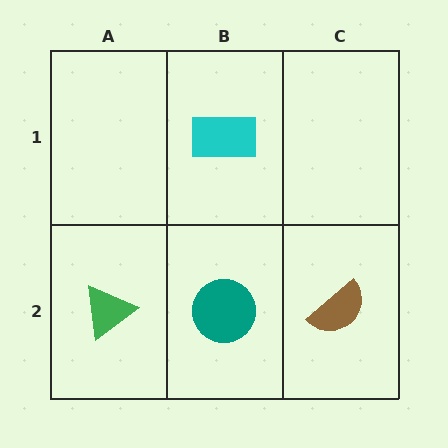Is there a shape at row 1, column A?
No, that cell is empty.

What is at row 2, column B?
A teal circle.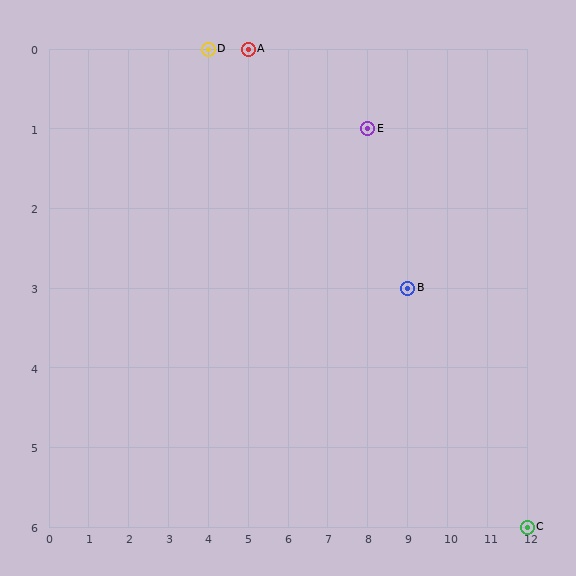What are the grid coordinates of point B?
Point B is at grid coordinates (9, 3).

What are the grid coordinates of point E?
Point E is at grid coordinates (8, 1).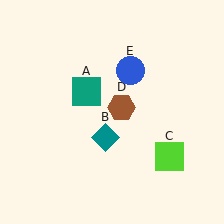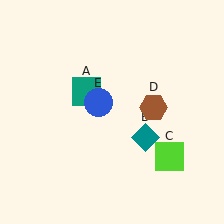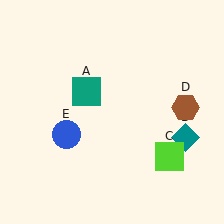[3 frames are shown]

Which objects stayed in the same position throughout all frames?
Teal square (object A) and lime square (object C) remained stationary.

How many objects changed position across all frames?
3 objects changed position: teal diamond (object B), brown hexagon (object D), blue circle (object E).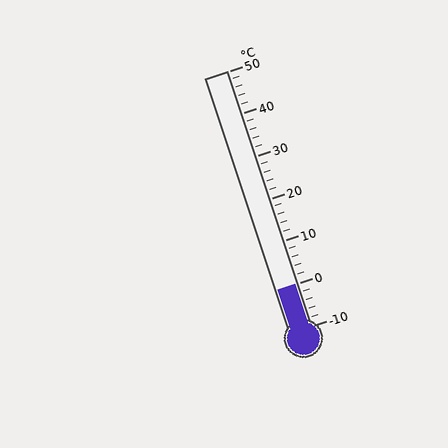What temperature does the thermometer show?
The thermometer shows approximately 0°C.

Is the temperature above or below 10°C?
The temperature is below 10°C.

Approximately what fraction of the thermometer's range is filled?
The thermometer is filled to approximately 15% of its range.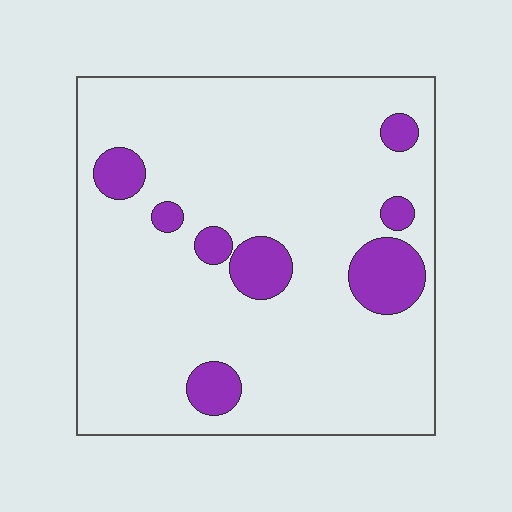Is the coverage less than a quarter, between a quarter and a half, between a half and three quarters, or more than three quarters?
Less than a quarter.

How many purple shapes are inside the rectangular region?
8.